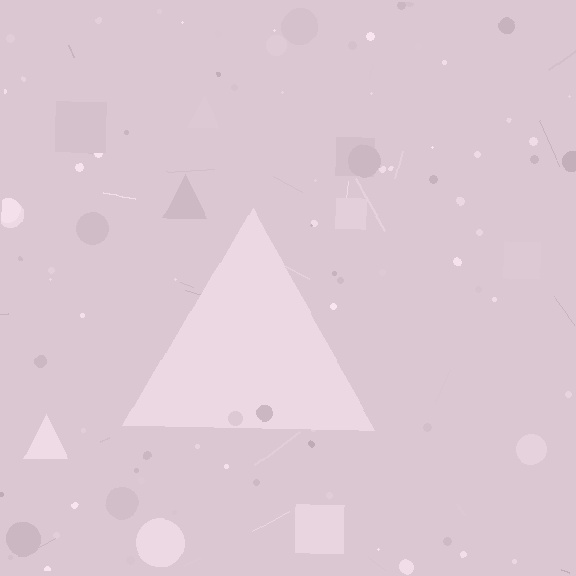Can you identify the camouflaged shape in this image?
The camouflaged shape is a triangle.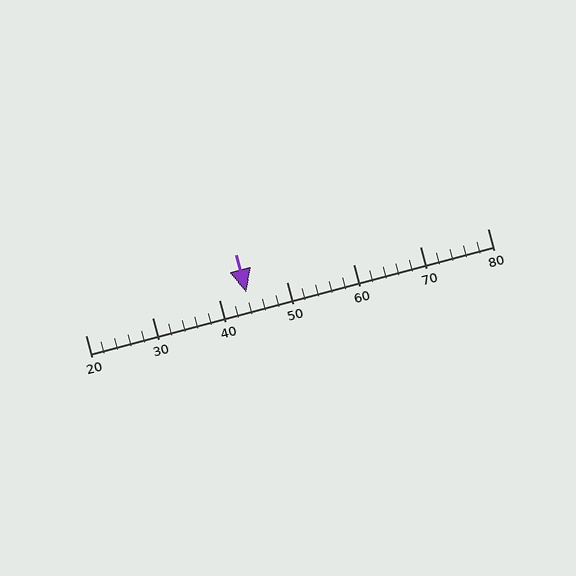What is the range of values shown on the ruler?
The ruler shows values from 20 to 80.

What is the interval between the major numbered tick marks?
The major tick marks are spaced 10 units apart.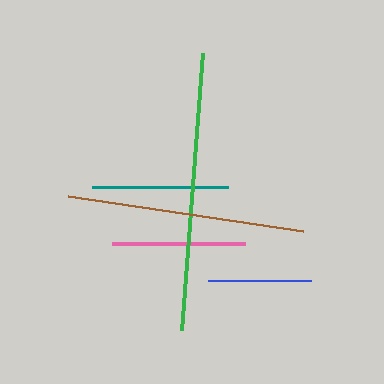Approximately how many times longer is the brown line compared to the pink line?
The brown line is approximately 1.8 times the length of the pink line.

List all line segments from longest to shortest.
From longest to shortest: green, brown, teal, pink, blue.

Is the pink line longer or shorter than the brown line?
The brown line is longer than the pink line.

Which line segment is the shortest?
The blue line is the shortest at approximately 103 pixels.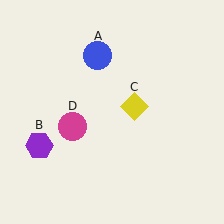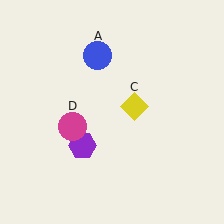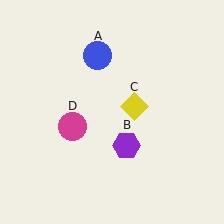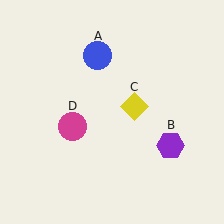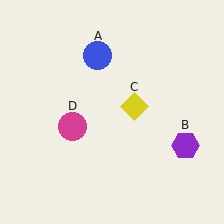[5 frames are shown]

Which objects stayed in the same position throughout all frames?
Blue circle (object A) and yellow diamond (object C) and magenta circle (object D) remained stationary.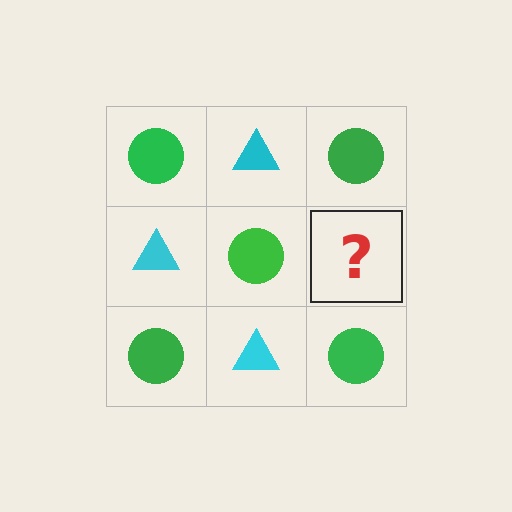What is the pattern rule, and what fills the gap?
The rule is that it alternates green circle and cyan triangle in a checkerboard pattern. The gap should be filled with a cyan triangle.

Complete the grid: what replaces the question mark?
The question mark should be replaced with a cyan triangle.